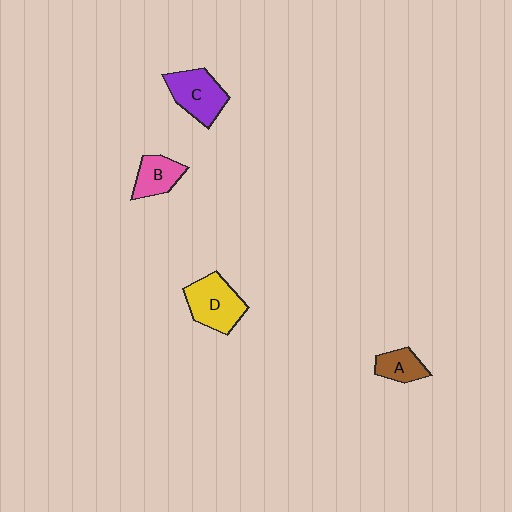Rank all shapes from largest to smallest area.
From largest to smallest: D (yellow), C (purple), B (pink), A (brown).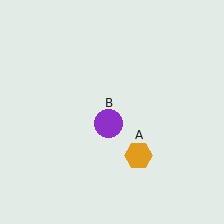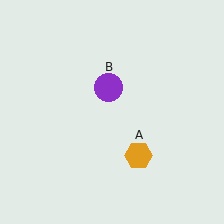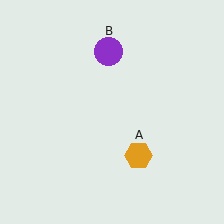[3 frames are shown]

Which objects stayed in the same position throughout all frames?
Orange hexagon (object A) remained stationary.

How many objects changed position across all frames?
1 object changed position: purple circle (object B).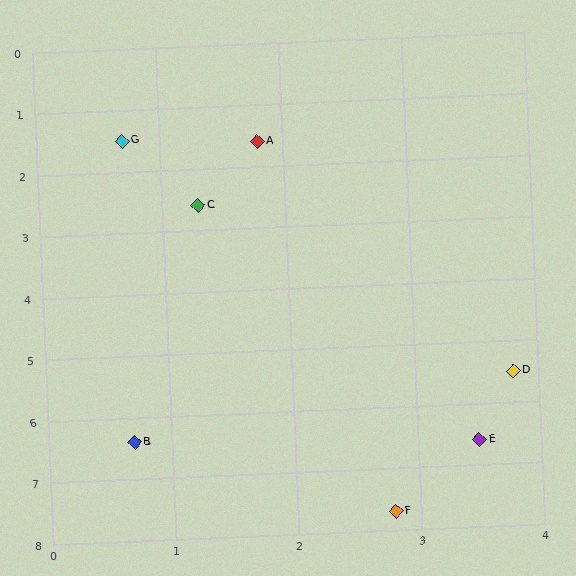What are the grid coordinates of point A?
Point A is at approximately (1.8, 1.6).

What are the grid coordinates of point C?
Point C is at approximately (1.3, 2.6).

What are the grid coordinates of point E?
Point E is at approximately (3.5, 6.6).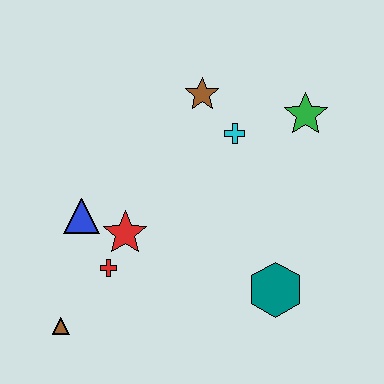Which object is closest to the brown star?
The cyan cross is closest to the brown star.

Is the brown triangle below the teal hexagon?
Yes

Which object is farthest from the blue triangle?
The green star is farthest from the blue triangle.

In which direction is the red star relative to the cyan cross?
The red star is to the left of the cyan cross.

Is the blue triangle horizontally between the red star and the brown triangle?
Yes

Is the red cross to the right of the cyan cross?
No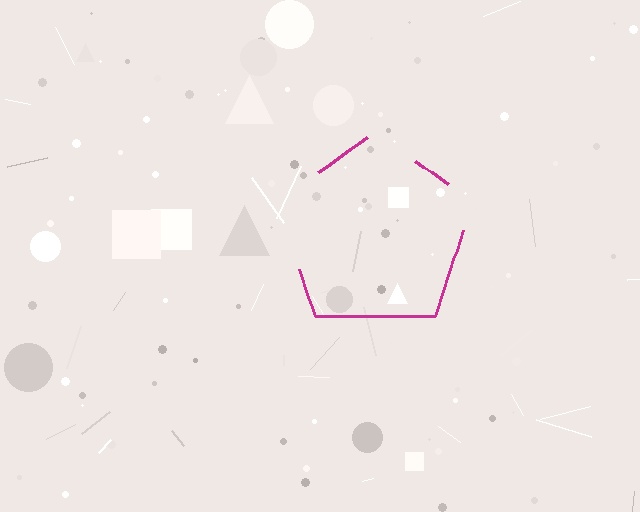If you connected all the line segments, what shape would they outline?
They would outline a pentagon.